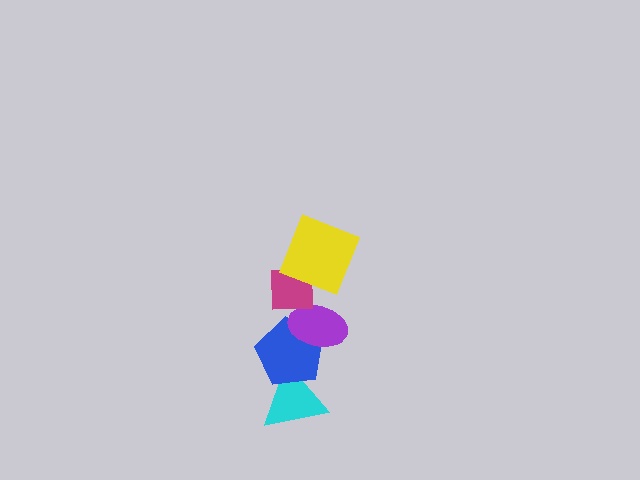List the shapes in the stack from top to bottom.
From top to bottom: the yellow square, the magenta square, the purple ellipse, the blue pentagon, the cyan triangle.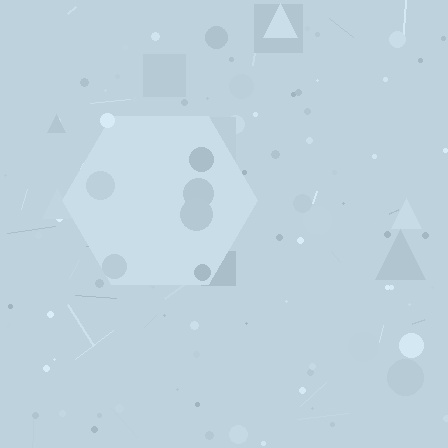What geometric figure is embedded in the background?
A hexagon is embedded in the background.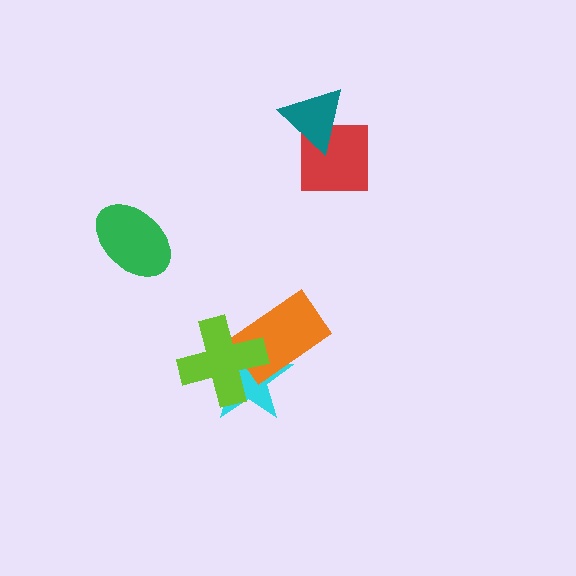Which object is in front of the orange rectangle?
The lime cross is in front of the orange rectangle.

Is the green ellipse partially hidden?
No, no other shape covers it.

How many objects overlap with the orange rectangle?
2 objects overlap with the orange rectangle.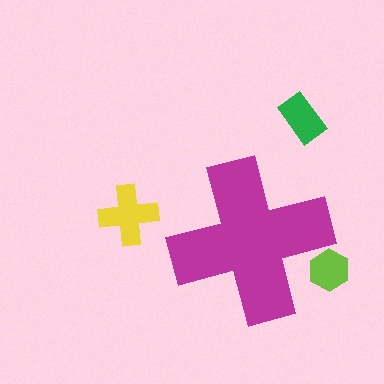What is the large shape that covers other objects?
A magenta cross.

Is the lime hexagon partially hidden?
Yes, the lime hexagon is partially hidden behind the magenta cross.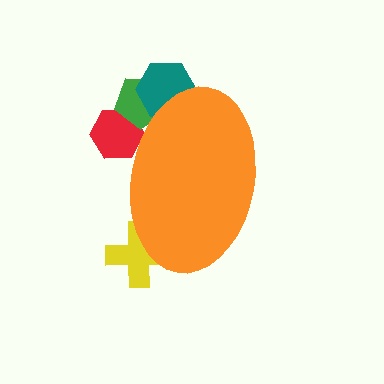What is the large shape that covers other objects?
An orange ellipse.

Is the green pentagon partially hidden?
Yes, the green pentagon is partially hidden behind the orange ellipse.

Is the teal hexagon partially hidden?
Yes, the teal hexagon is partially hidden behind the orange ellipse.